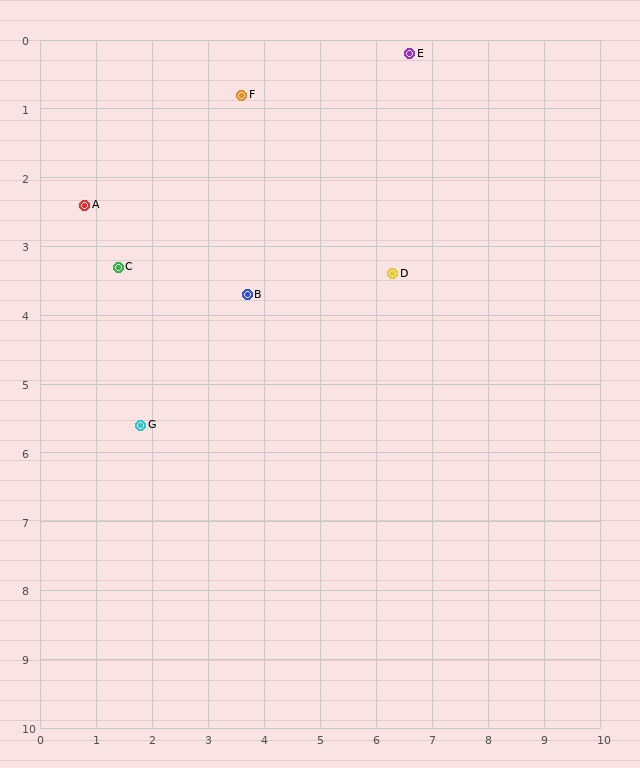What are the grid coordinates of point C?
Point C is at approximately (1.4, 3.3).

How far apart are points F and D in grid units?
Points F and D are about 3.7 grid units apart.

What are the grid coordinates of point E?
Point E is at approximately (6.6, 0.2).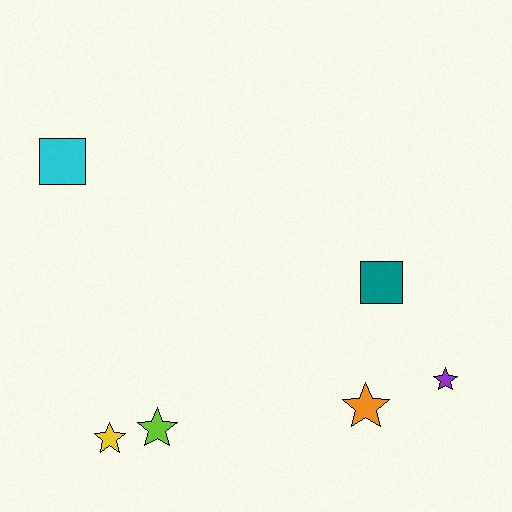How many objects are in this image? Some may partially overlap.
There are 6 objects.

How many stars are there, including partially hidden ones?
There are 4 stars.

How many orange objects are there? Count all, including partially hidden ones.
There is 1 orange object.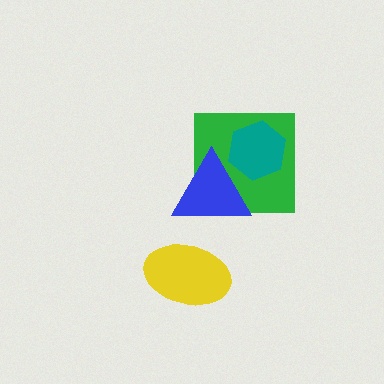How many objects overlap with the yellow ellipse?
0 objects overlap with the yellow ellipse.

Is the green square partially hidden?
Yes, it is partially covered by another shape.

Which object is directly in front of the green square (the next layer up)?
The blue triangle is directly in front of the green square.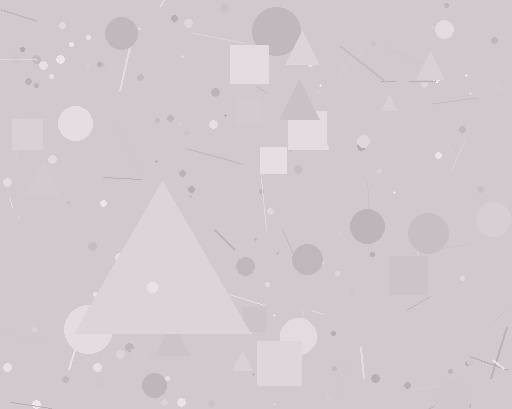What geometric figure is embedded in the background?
A triangle is embedded in the background.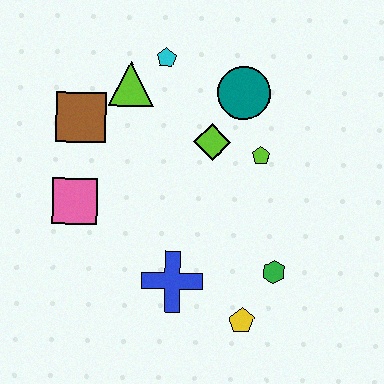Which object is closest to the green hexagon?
The yellow pentagon is closest to the green hexagon.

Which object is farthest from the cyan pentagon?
The yellow pentagon is farthest from the cyan pentagon.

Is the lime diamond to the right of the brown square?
Yes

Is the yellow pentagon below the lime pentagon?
Yes